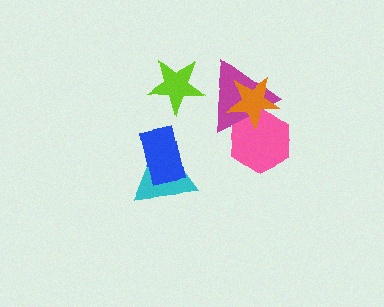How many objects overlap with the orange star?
2 objects overlap with the orange star.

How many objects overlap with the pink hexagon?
2 objects overlap with the pink hexagon.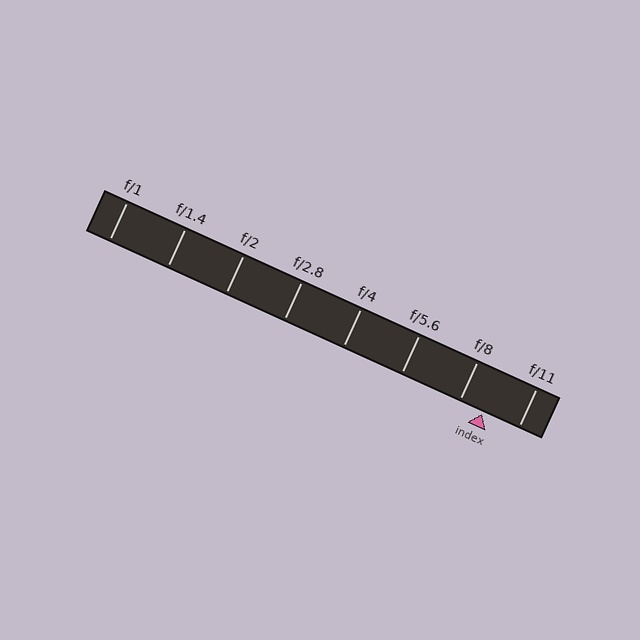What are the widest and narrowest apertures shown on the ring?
The widest aperture shown is f/1 and the narrowest is f/11.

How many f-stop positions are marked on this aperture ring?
There are 8 f-stop positions marked.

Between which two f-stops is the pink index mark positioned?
The index mark is between f/8 and f/11.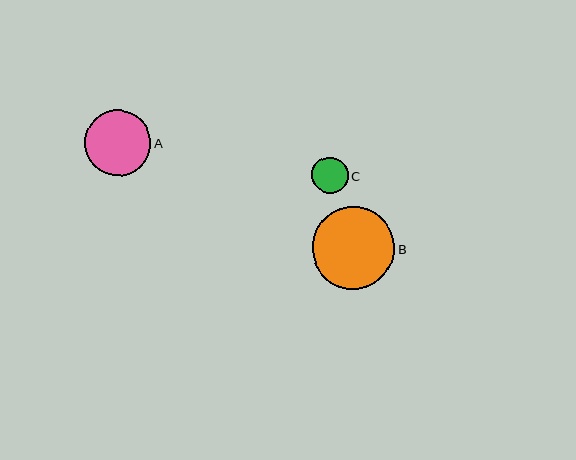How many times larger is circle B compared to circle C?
Circle B is approximately 2.3 times the size of circle C.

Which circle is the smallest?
Circle C is the smallest with a size of approximately 36 pixels.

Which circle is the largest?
Circle B is the largest with a size of approximately 82 pixels.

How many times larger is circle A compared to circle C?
Circle A is approximately 1.8 times the size of circle C.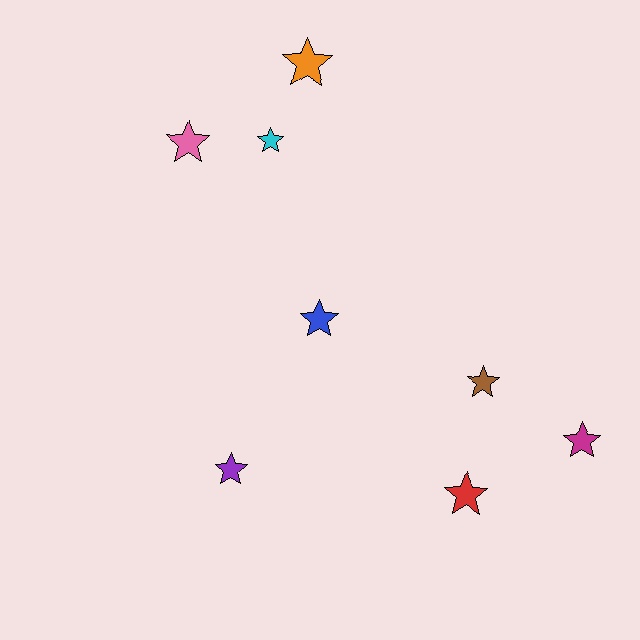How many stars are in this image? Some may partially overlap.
There are 8 stars.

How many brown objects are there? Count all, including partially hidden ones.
There is 1 brown object.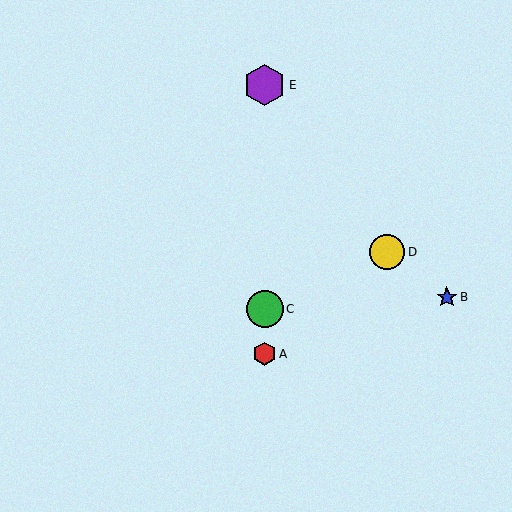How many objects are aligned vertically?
3 objects (A, C, E) are aligned vertically.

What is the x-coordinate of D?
Object D is at x≈387.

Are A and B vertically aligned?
No, A is at x≈265 and B is at x≈447.